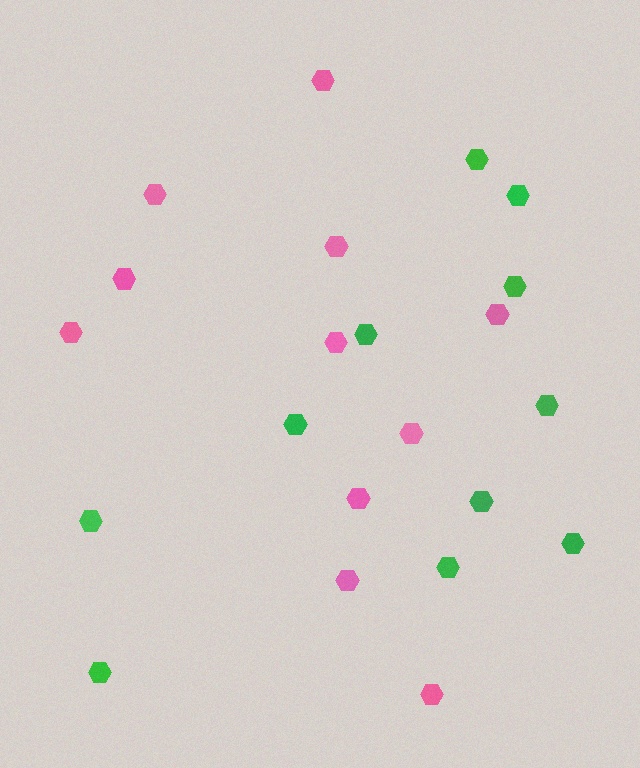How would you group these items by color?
There are 2 groups: one group of pink hexagons (11) and one group of green hexagons (11).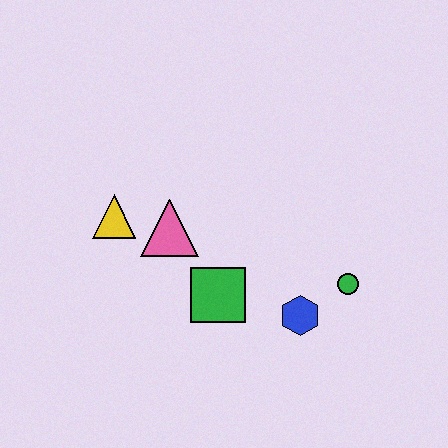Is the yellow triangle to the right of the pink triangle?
No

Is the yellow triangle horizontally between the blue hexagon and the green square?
No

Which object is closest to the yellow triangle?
The pink triangle is closest to the yellow triangle.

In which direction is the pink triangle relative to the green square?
The pink triangle is above the green square.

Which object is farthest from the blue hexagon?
The yellow triangle is farthest from the blue hexagon.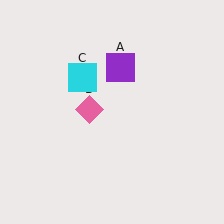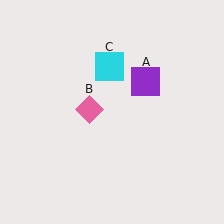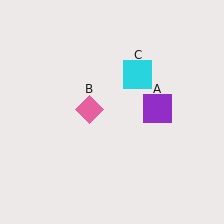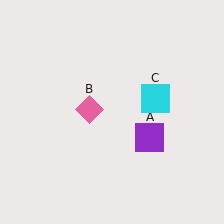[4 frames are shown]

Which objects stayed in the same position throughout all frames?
Pink diamond (object B) remained stationary.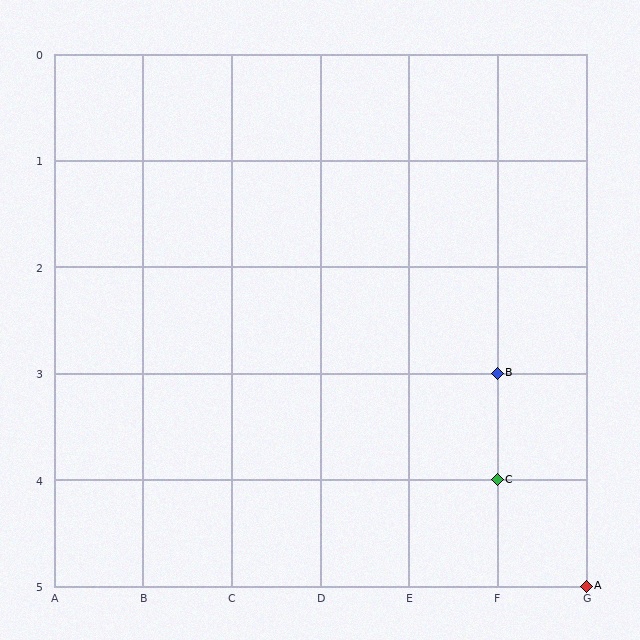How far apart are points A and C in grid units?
Points A and C are 1 column and 1 row apart (about 1.4 grid units diagonally).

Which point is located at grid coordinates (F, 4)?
Point C is at (F, 4).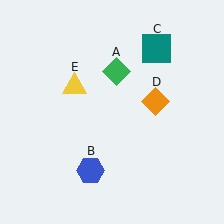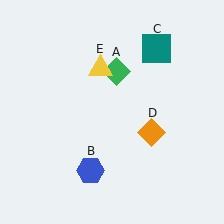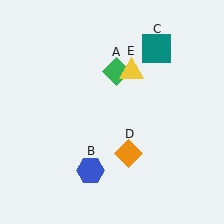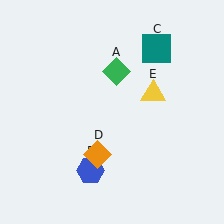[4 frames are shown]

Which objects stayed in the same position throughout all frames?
Green diamond (object A) and blue hexagon (object B) and teal square (object C) remained stationary.